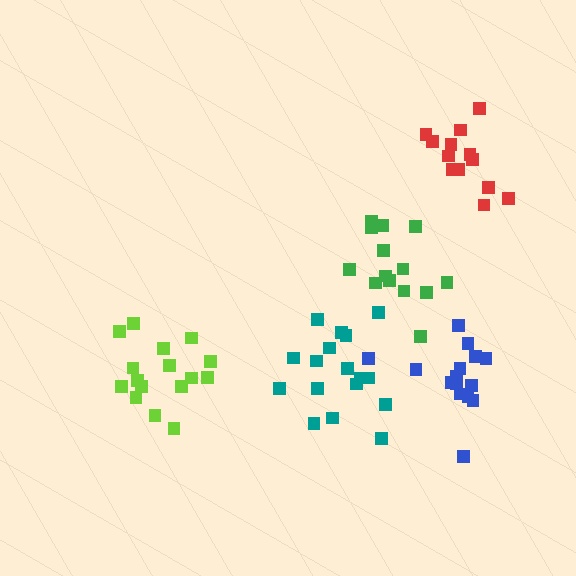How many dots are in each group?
Group 1: 16 dots, Group 2: 13 dots, Group 3: 15 dots, Group 4: 17 dots, Group 5: 14 dots (75 total).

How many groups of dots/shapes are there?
There are 5 groups.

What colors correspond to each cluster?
The clusters are colored: lime, red, blue, teal, green.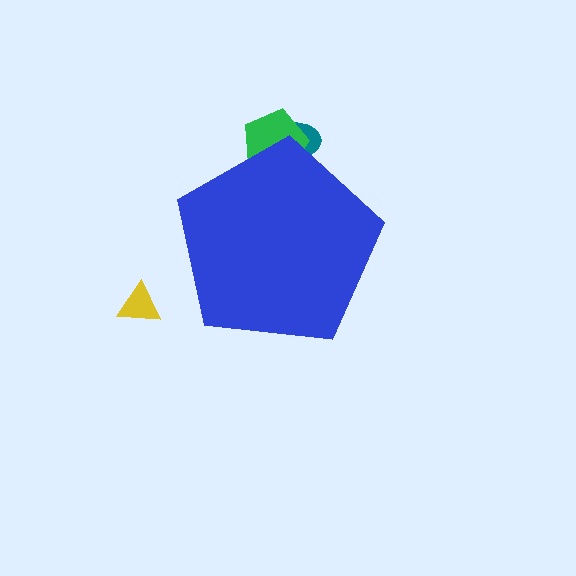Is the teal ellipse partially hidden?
Yes, the teal ellipse is partially hidden behind the blue pentagon.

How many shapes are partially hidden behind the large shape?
2 shapes are partially hidden.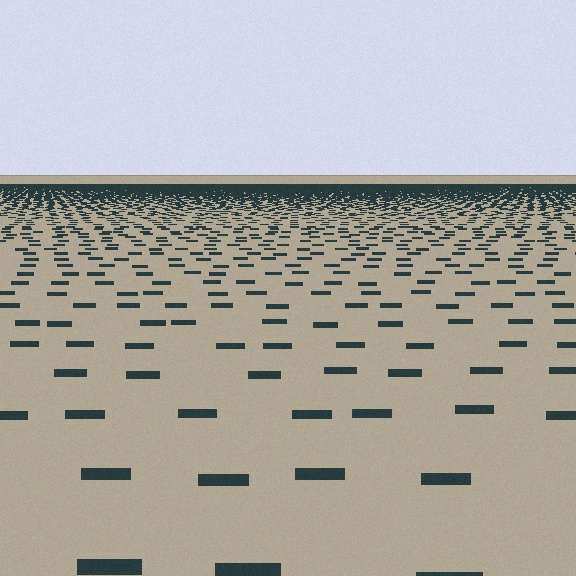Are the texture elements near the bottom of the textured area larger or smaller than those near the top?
Larger. Near the bottom, elements are closer to the viewer and appear at a bigger on-screen size.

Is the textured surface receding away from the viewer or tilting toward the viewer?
The surface is receding away from the viewer. Texture elements get smaller and denser toward the top.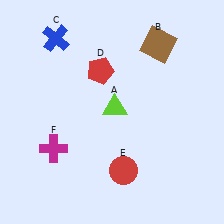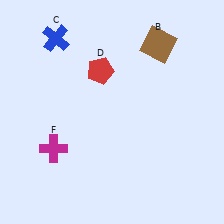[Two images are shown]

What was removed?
The red circle (E), the lime triangle (A) were removed in Image 2.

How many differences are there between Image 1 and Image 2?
There are 2 differences between the two images.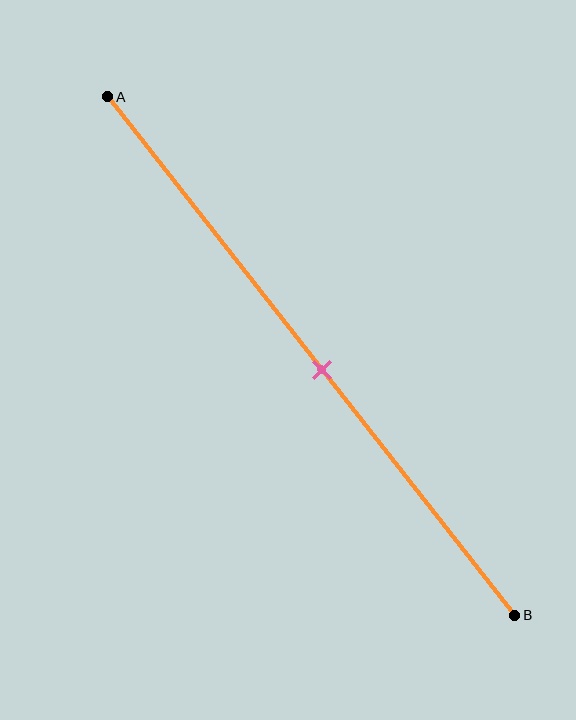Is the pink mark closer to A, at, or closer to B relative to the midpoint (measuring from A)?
The pink mark is approximately at the midpoint of segment AB.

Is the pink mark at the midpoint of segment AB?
Yes, the mark is approximately at the midpoint.